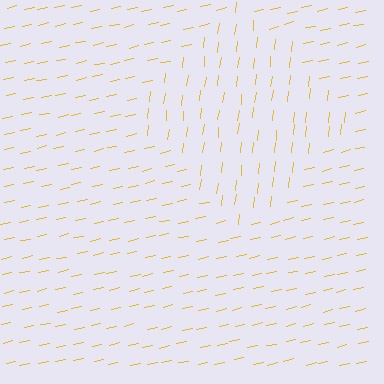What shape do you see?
I see a diamond.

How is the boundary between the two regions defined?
The boundary is defined purely by a change in line orientation (approximately 71 degrees difference). All lines are the same color and thickness.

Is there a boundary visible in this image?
Yes, there is a texture boundary formed by a change in line orientation.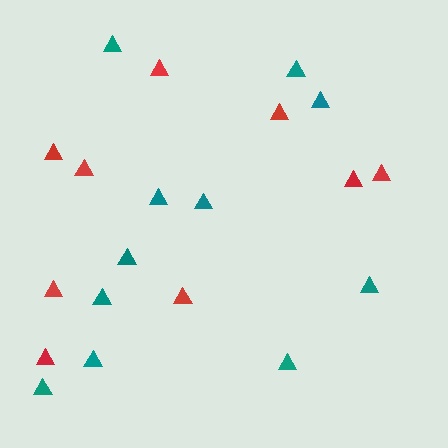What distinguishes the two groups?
There are 2 groups: one group of teal triangles (11) and one group of red triangles (9).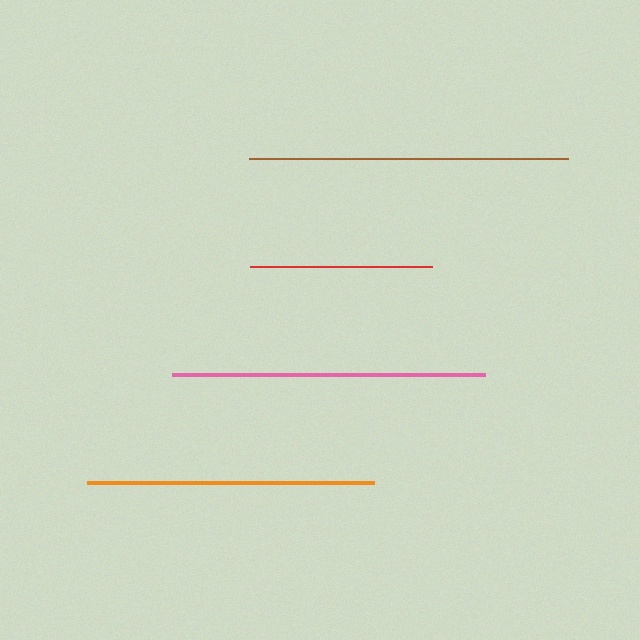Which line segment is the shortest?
The red line is the shortest at approximately 183 pixels.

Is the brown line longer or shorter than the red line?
The brown line is longer than the red line.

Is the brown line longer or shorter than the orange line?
The brown line is longer than the orange line.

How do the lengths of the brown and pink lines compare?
The brown and pink lines are approximately the same length.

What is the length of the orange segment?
The orange segment is approximately 287 pixels long.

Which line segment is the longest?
The brown line is the longest at approximately 319 pixels.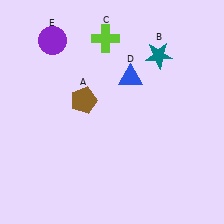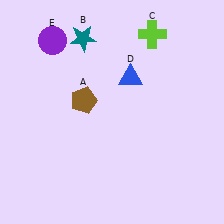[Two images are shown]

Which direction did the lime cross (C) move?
The lime cross (C) moved right.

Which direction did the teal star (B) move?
The teal star (B) moved left.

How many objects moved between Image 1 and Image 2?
2 objects moved between the two images.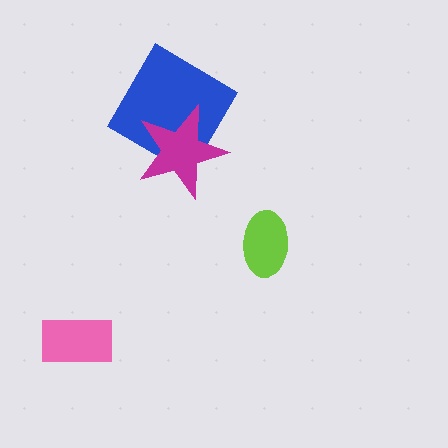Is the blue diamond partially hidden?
Yes, it is partially covered by another shape.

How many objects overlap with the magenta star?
1 object overlaps with the magenta star.